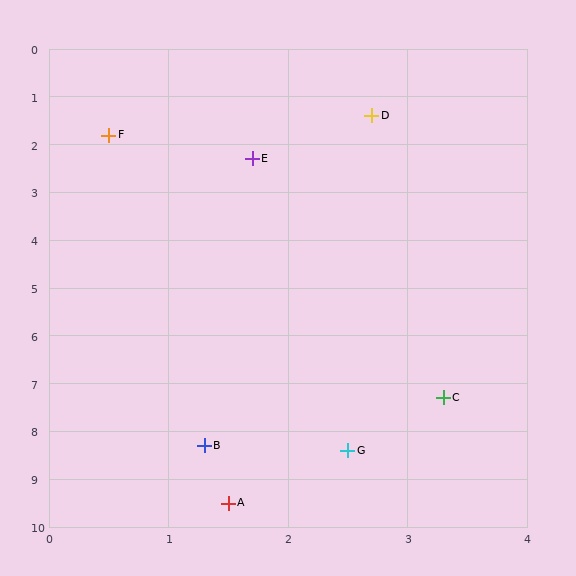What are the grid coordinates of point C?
Point C is at approximately (3.3, 7.3).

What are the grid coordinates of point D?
Point D is at approximately (2.7, 1.4).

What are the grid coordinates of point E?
Point E is at approximately (1.7, 2.3).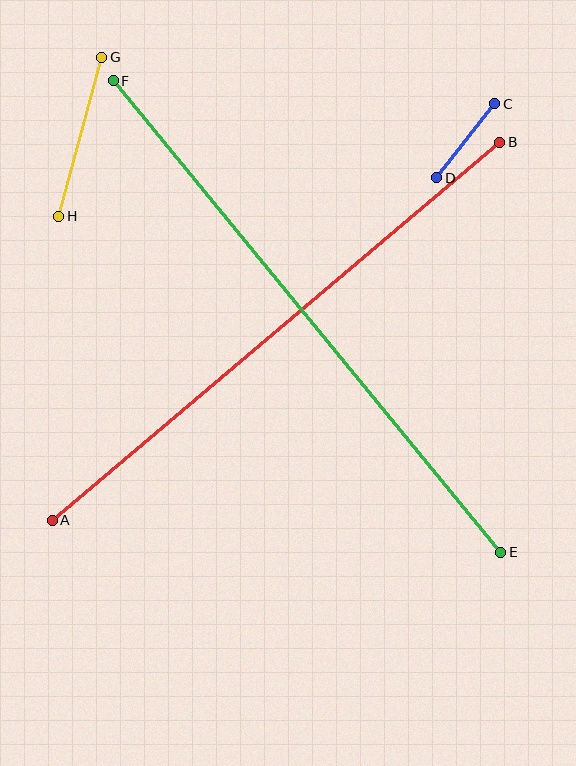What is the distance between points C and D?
The distance is approximately 94 pixels.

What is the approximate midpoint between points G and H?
The midpoint is at approximately (80, 137) pixels.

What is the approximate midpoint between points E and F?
The midpoint is at approximately (307, 316) pixels.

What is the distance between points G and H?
The distance is approximately 165 pixels.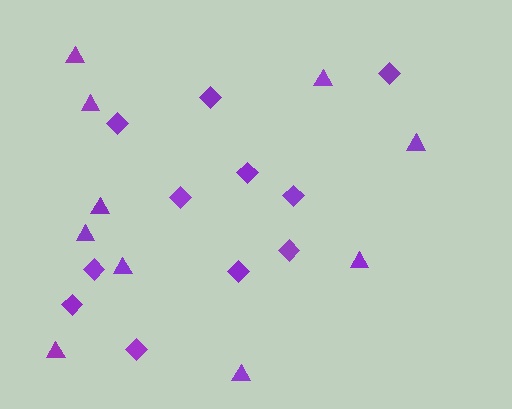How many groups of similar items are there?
There are 2 groups: one group of triangles (10) and one group of diamonds (11).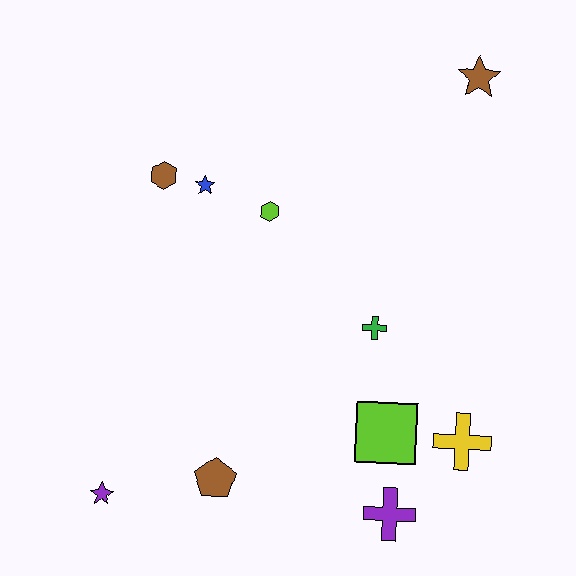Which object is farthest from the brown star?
The purple star is farthest from the brown star.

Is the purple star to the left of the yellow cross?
Yes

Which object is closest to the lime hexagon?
The blue star is closest to the lime hexagon.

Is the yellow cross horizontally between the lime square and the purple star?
No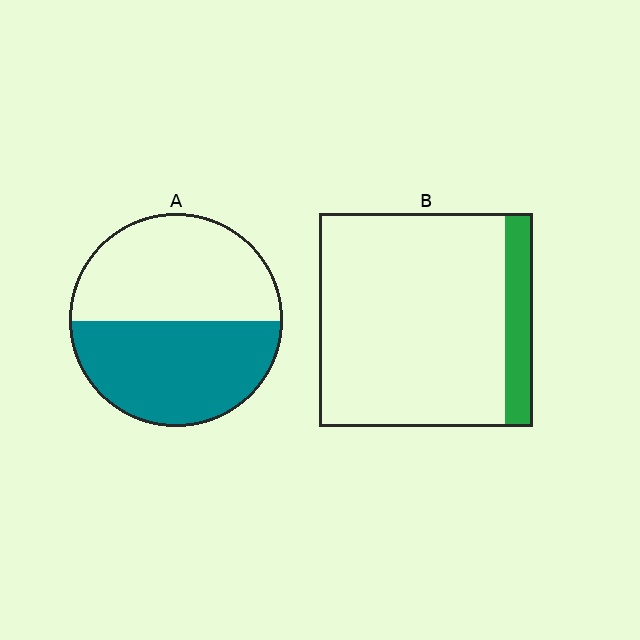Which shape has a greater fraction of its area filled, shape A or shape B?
Shape A.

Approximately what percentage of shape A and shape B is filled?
A is approximately 50% and B is approximately 15%.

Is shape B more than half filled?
No.